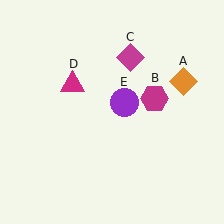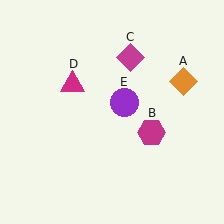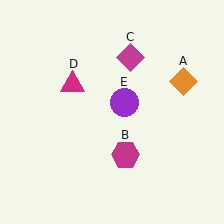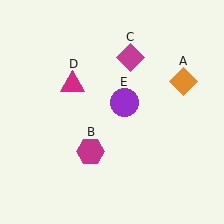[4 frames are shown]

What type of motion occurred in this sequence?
The magenta hexagon (object B) rotated clockwise around the center of the scene.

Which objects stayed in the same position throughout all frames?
Orange diamond (object A) and magenta diamond (object C) and magenta triangle (object D) and purple circle (object E) remained stationary.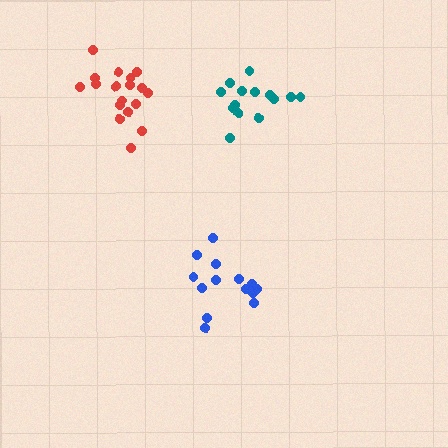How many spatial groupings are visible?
There are 3 spatial groupings.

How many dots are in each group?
Group 1: 14 dots, Group 2: 14 dots, Group 3: 18 dots (46 total).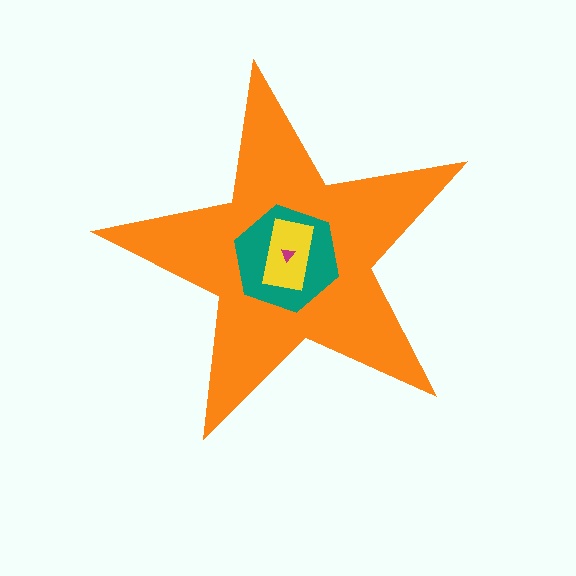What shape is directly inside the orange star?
The teal hexagon.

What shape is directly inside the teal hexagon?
The yellow rectangle.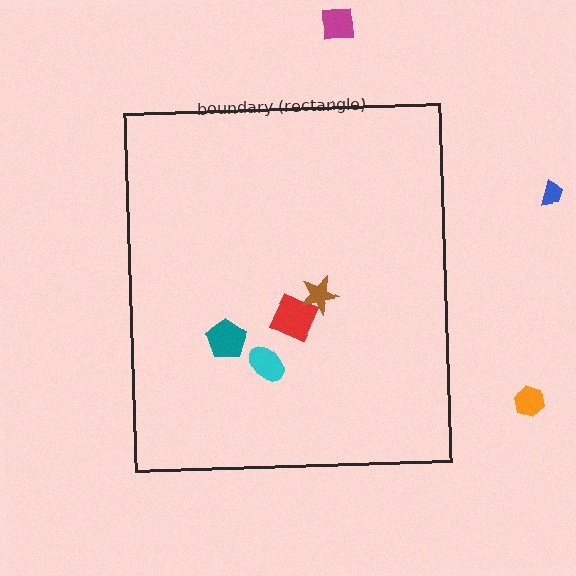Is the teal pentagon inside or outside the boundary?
Inside.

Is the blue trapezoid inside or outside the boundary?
Outside.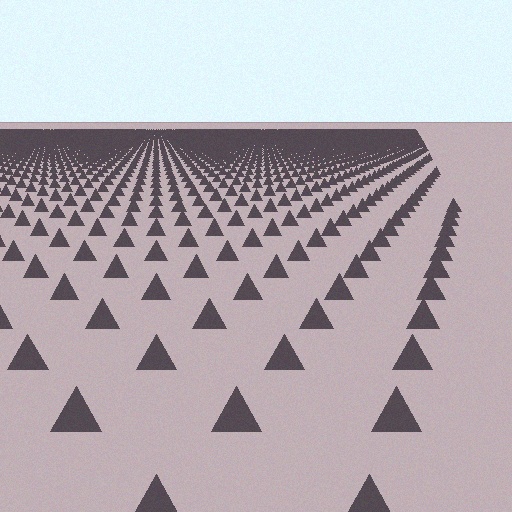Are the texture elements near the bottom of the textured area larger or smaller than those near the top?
Larger. Near the bottom, elements are closer to the viewer and appear at a bigger on-screen size.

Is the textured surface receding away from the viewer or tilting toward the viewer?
The surface is receding away from the viewer. Texture elements get smaller and denser toward the top.